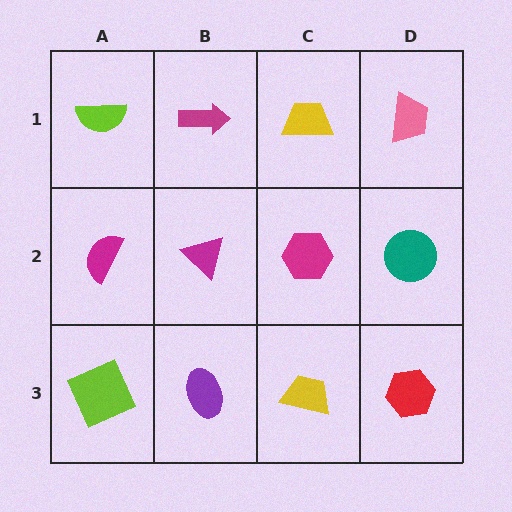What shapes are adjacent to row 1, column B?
A magenta triangle (row 2, column B), a lime semicircle (row 1, column A), a yellow trapezoid (row 1, column C).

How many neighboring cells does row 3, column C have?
3.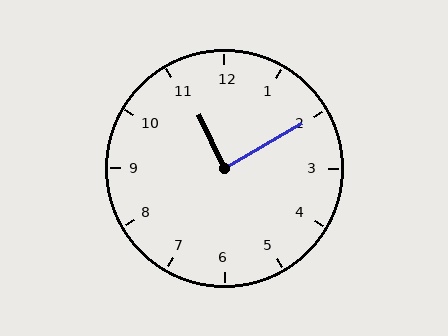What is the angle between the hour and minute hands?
Approximately 85 degrees.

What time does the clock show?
11:10.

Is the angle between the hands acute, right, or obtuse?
It is right.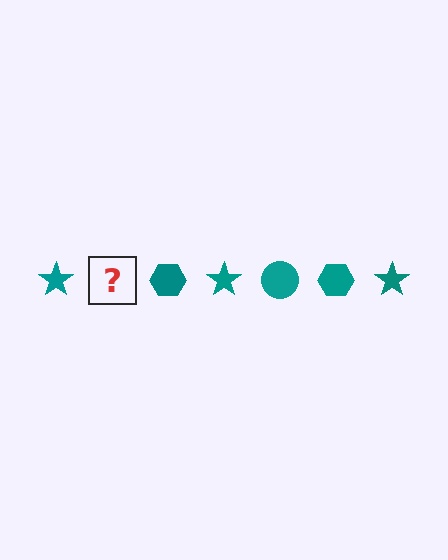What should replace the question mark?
The question mark should be replaced with a teal circle.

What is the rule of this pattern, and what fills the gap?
The rule is that the pattern cycles through star, circle, hexagon shapes in teal. The gap should be filled with a teal circle.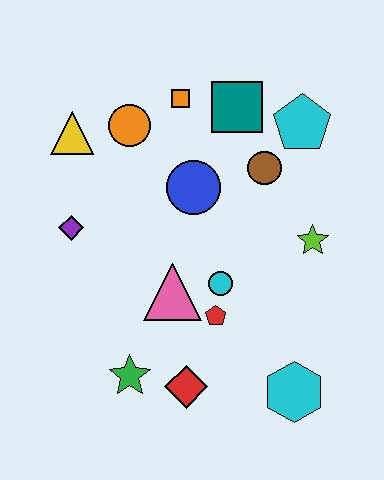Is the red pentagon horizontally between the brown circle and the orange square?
Yes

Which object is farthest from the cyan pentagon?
The green star is farthest from the cyan pentagon.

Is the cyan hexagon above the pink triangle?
No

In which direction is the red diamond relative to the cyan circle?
The red diamond is below the cyan circle.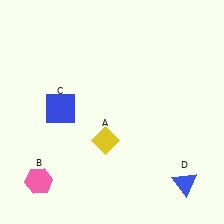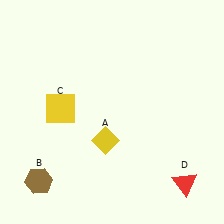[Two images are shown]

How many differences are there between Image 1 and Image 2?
There are 3 differences between the two images.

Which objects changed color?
B changed from pink to brown. C changed from blue to yellow. D changed from blue to red.